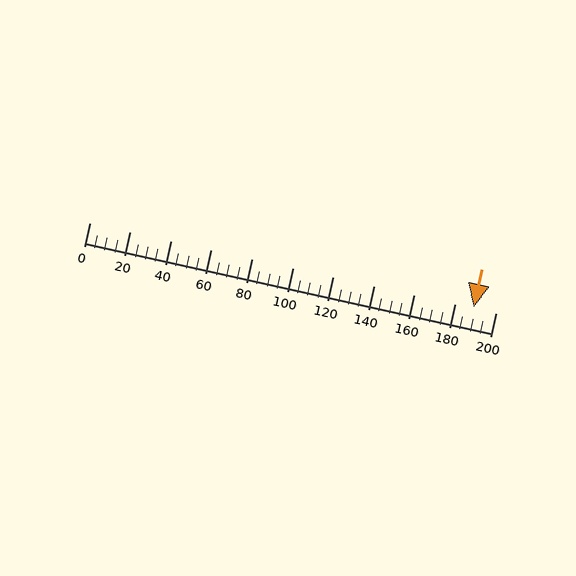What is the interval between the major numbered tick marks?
The major tick marks are spaced 20 units apart.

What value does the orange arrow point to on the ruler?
The orange arrow points to approximately 189.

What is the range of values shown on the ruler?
The ruler shows values from 0 to 200.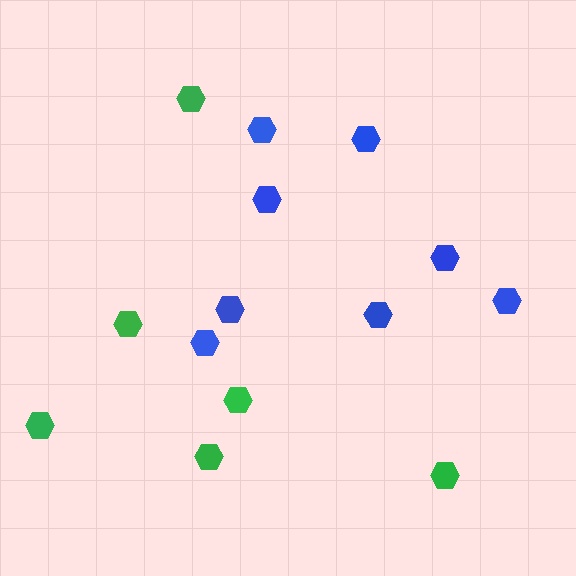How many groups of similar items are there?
There are 2 groups: one group of green hexagons (6) and one group of blue hexagons (8).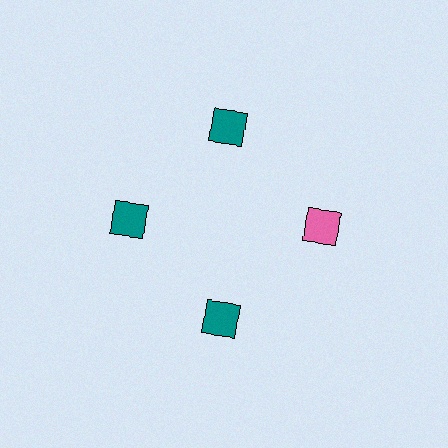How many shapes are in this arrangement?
There are 4 shapes arranged in a ring pattern.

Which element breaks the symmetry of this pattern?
The pink diamond at roughly the 3 o'clock position breaks the symmetry. All other shapes are teal diamonds.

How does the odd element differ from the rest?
It has a different color: pink instead of teal.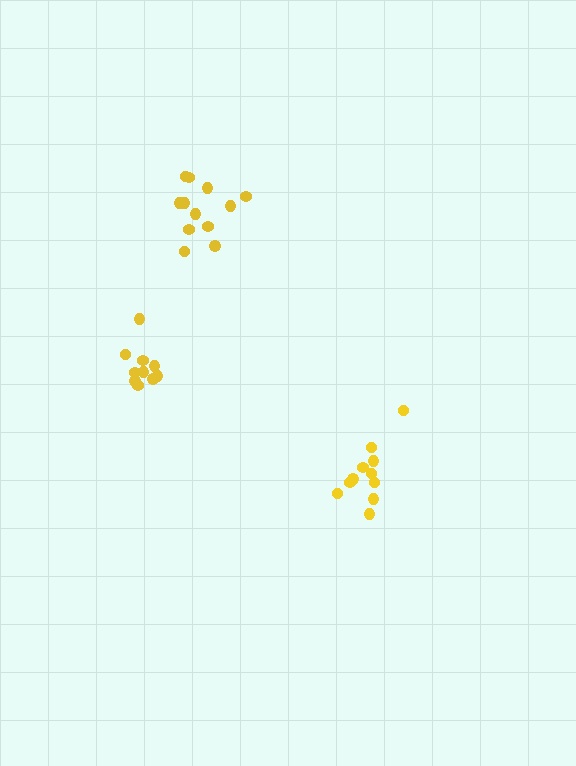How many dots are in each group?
Group 1: 10 dots, Group 2: 12 dots, Group 3: 11 dots (33 total).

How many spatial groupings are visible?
There are 3 spatial groupings.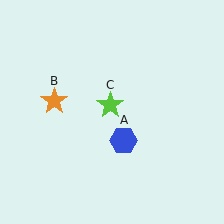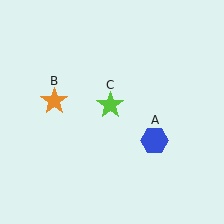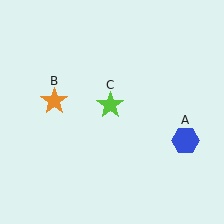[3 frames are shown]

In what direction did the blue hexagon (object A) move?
The blue hexagon (object A) moved right.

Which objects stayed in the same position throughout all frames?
Orange star (object B) and lime star (object C) remained stationary.